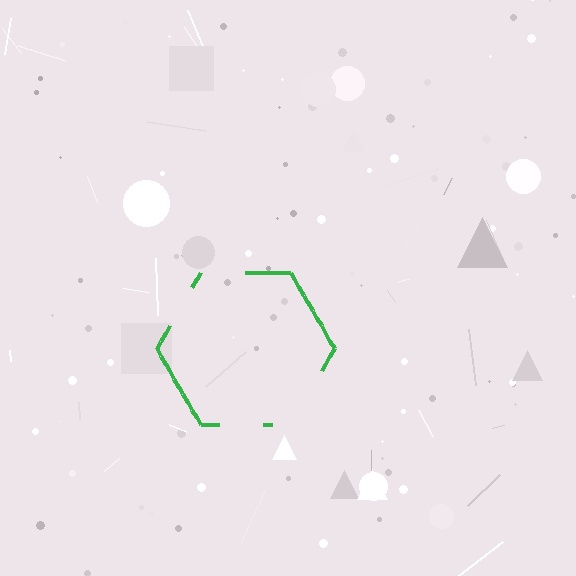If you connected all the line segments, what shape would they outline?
They would outline a hexagon.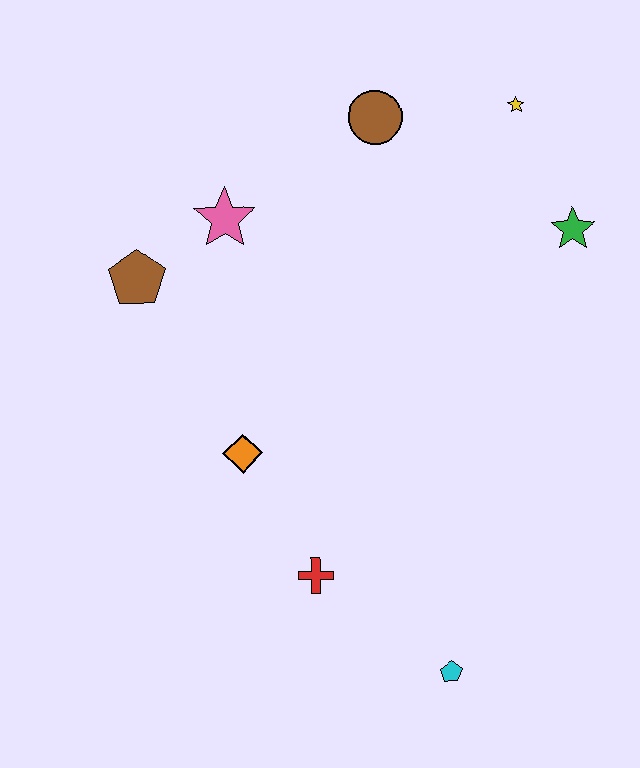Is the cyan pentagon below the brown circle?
Yes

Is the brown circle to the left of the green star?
Yes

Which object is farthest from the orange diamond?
The yellow star is farthest from the orange diamond.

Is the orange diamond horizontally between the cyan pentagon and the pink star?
Yes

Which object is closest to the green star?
The yellow star is closest to the green star.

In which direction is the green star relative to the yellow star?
The green star is below the yellow star.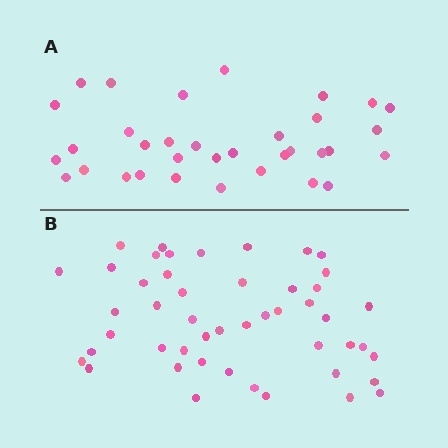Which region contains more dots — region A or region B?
Region B (the bottom region) has more dots.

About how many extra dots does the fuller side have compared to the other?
Region B has approximately 15 more dots than region A.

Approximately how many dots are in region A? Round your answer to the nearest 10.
About 30 dots. (The exact count is 34, which rounds to 30.)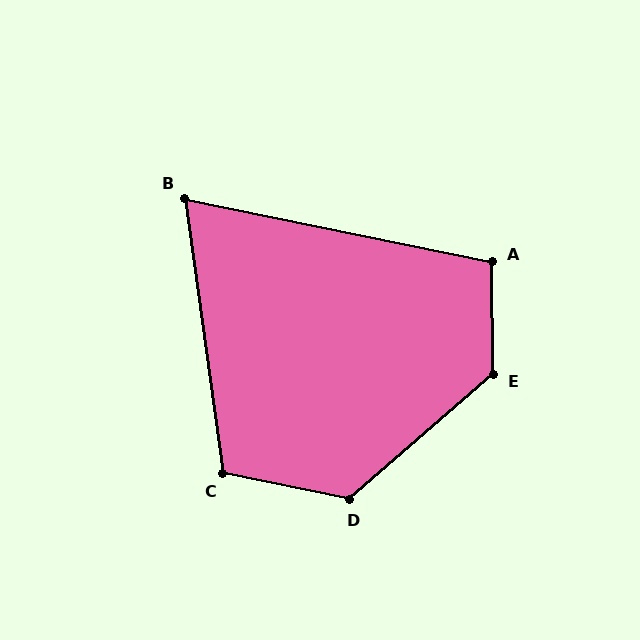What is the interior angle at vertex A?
Approximately 102 degrees (obtuse).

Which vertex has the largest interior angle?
E, at approximately 130 degrees.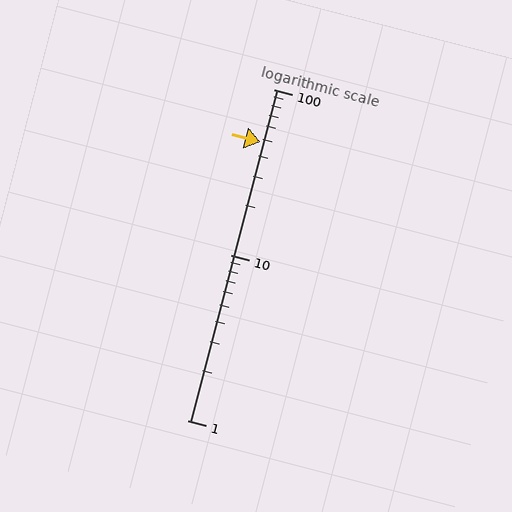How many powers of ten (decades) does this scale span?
The scale spans 2 decades, from 1 to 100.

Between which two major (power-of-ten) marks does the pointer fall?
The pointer is between 10 and 100.